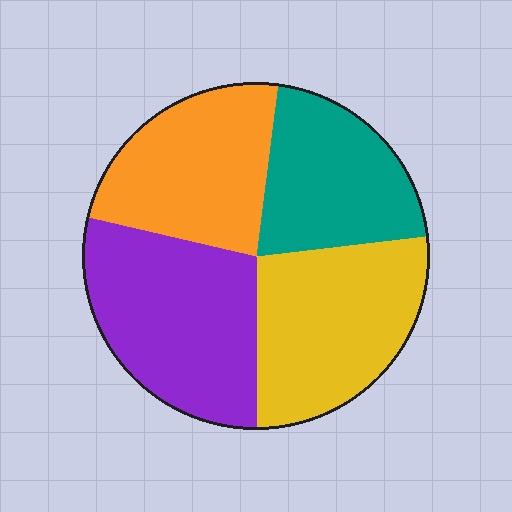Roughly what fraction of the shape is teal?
Teal covers 21% of the shape.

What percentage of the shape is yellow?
Yellow takes up between a sixth and a third of the shape.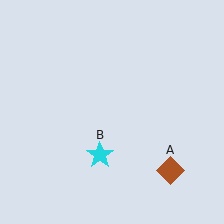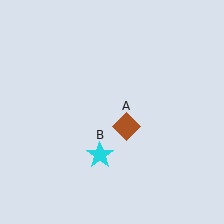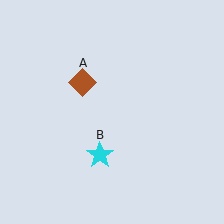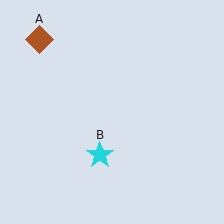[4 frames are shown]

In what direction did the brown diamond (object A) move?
The brown diamond (object A) moved up and to the left.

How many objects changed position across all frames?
1 object changed position: brown diamond (object A).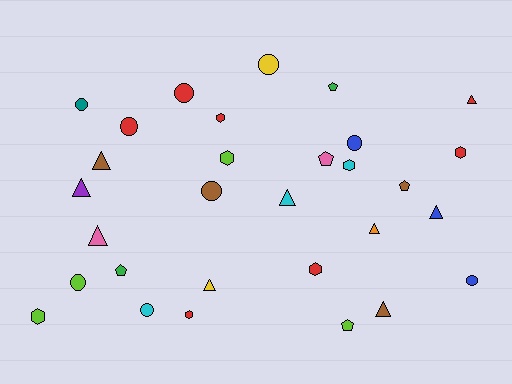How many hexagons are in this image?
There are 7 hexagons.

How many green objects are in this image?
There are 2 green objects.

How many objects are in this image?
There are 30 objects.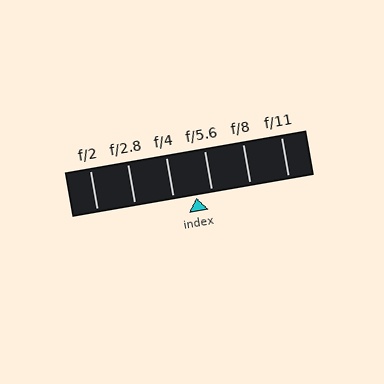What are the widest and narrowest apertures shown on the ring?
The widest aperture shown is f/2 and the narrowest is f/11.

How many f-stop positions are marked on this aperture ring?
There are 6 f-stop positions marked.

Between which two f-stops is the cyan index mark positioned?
The index mark is between f/4 and f/5.6.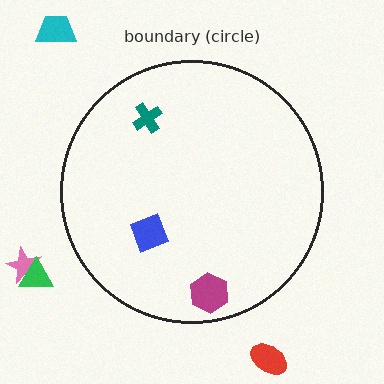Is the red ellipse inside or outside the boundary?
Outside.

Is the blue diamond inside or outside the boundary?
Inside.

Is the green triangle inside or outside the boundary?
Outside.